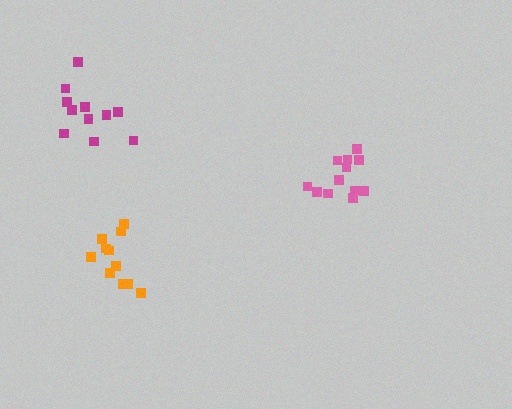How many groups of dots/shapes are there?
There are 3 groups.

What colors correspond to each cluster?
The clusters are colored: pink, orange, magenta.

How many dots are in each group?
Group 1: 12 dots, Group 2: 11 dots, Group 3: 12 dots (35 total).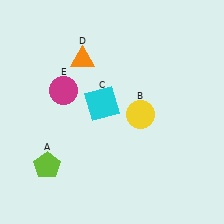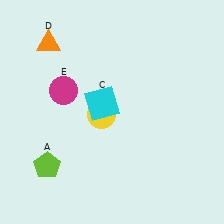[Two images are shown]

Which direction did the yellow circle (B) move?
The yellow circle (B) moved left.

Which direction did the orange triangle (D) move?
The orange triangle (D) moved left.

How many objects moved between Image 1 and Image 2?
2 objects moved between the two images.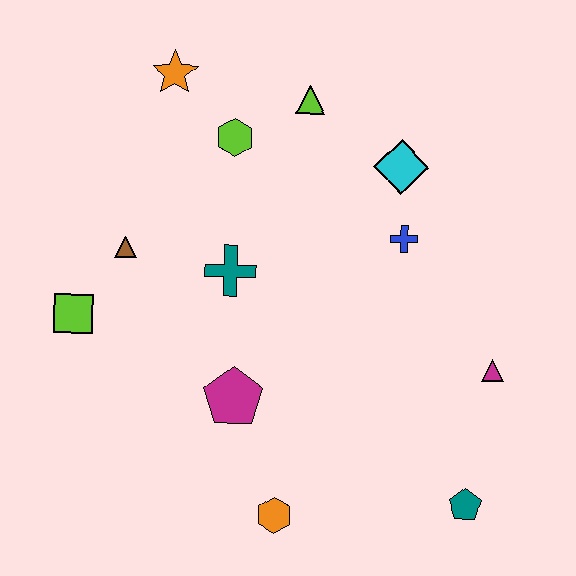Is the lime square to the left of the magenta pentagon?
Yes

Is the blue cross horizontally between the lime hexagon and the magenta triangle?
Yes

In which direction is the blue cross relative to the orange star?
The blue cross is to the right of the orange star.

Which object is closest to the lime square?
The brown triangle is closest to the lime square.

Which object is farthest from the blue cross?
The lime square is farthest from the blue cross.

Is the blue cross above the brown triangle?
Yes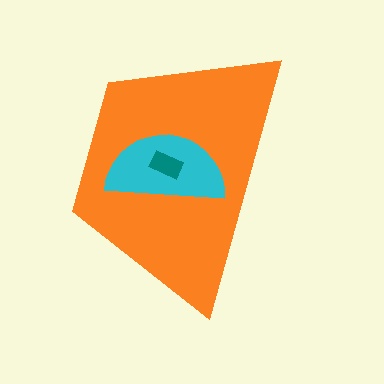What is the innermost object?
The teal rectangle.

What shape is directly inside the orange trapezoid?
The cyan semicircle.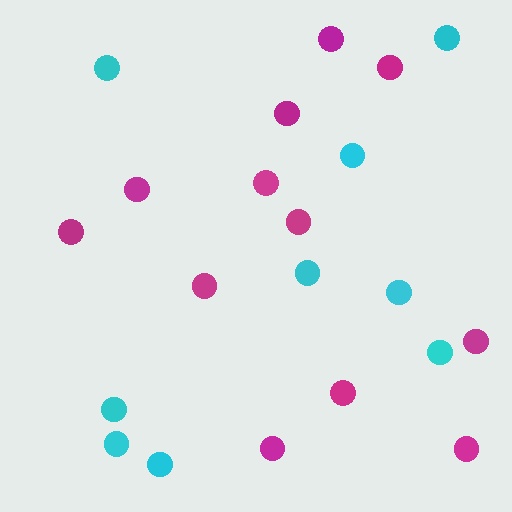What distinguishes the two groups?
There are 2 groups: one group of magenta circles (12) and one group of cyan circles (9).